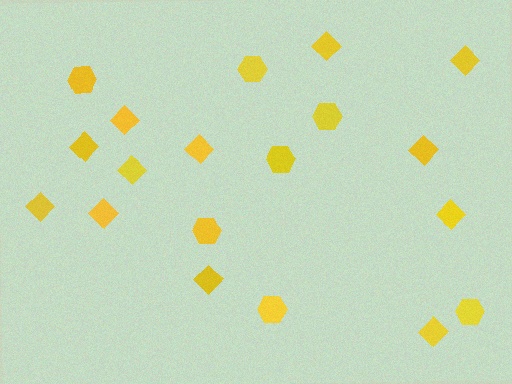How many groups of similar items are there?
There are 2 groups: one group of hexagons (7) and one group of diamonds (12).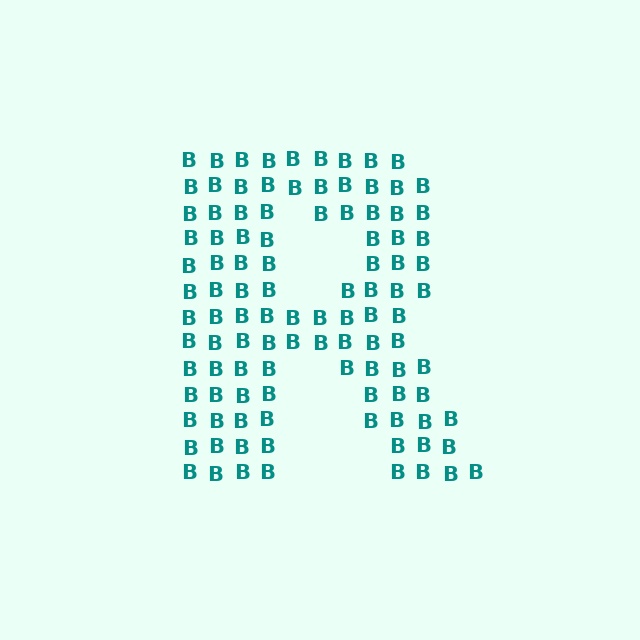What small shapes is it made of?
It is made of small letter B's.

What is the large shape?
The large shape is the letter R.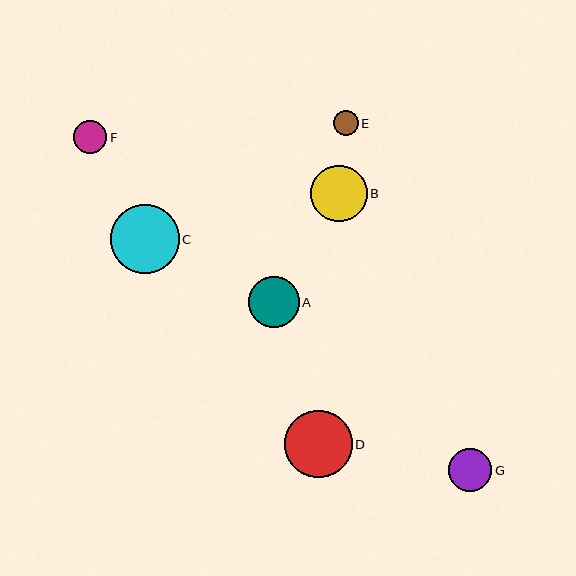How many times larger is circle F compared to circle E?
Circle F is approximately 1.3 times the size of circle E.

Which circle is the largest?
Circle C is the largest with a size of approximately 69 pixels.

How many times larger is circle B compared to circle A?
Circle B is approximately 1.1 times the size of circle A.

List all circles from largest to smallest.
From largest to smallest: C, D, B, A, G, F, E.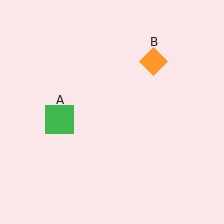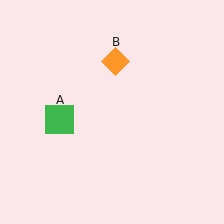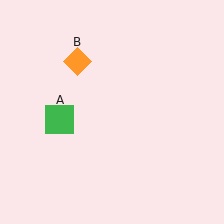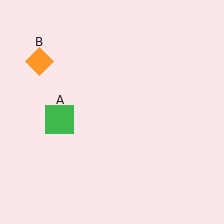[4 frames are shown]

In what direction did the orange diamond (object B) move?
The orange diamond (object B) moved left.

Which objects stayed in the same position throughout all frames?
Green square (object A) remained stationary.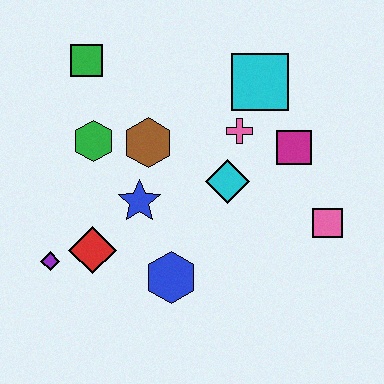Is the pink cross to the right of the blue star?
Yes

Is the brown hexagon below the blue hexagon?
No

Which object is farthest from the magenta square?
The purple diamond is farthest from the magenta square.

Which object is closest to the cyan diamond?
The pink cross is closest to the cyan diamond.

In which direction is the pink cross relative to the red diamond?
The pink cross is to the right of the red diamond.